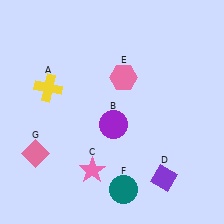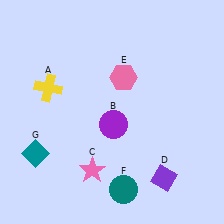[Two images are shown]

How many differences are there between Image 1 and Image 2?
There is 1 difference between the two images.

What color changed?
The diamond (G) changed from pink in Image 1 to teal in Image 2.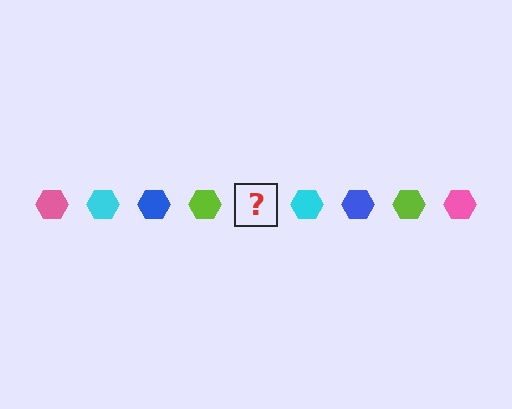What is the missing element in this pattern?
The missing element is a pink hexagon.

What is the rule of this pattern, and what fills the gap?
The rule is that the pattern cycles through pink, cyan, blue, lime hexagons. The gap should be filled with a pink hexagon.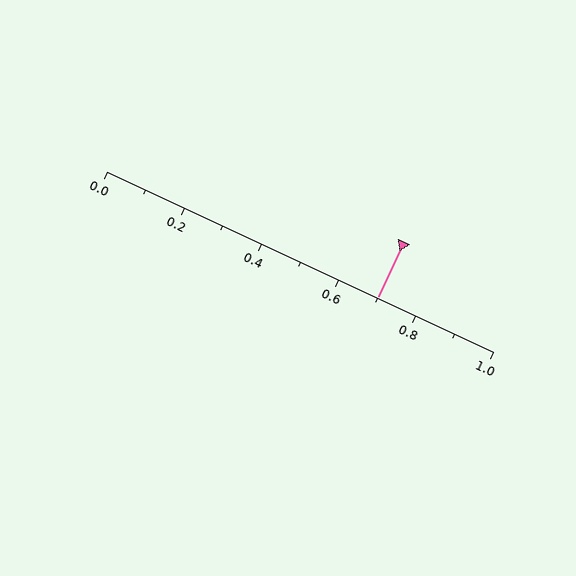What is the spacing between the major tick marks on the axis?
The major ticks are spaced 0.2 apart.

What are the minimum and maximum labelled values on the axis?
The axis runs from 0.0 to 1.0.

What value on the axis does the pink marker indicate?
The marker indicates approximately 0.7.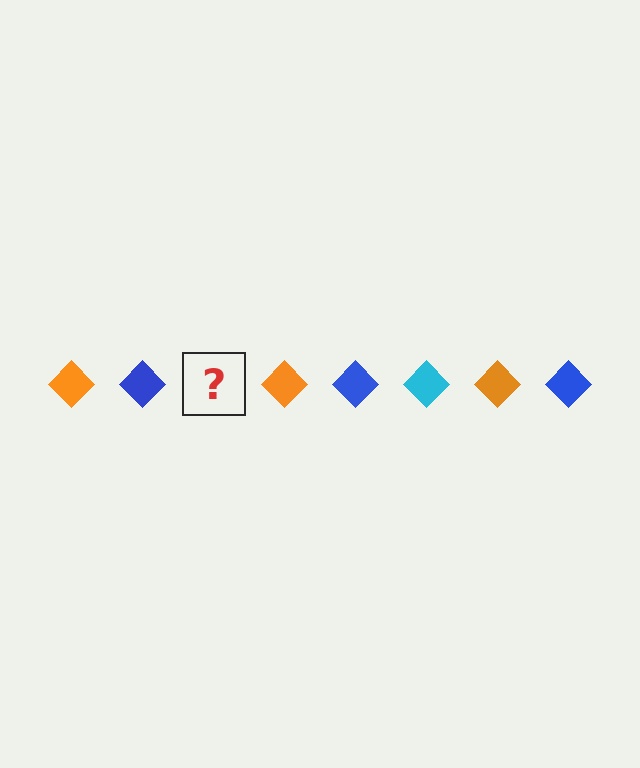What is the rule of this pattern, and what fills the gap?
The rule is that the pattern cycles through orange, blue, cyan diamonds. The gap should be filled with a cyan diamond.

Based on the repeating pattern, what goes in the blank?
The blank should be a cyan diamond.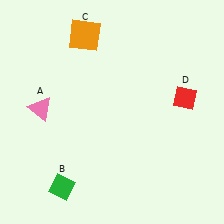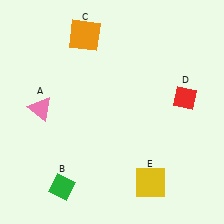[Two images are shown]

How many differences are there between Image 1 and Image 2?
There is 1 difference between the two images.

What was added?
A yellow square (E) was added in Image 2.